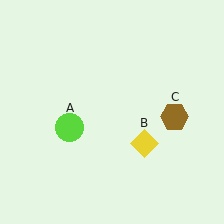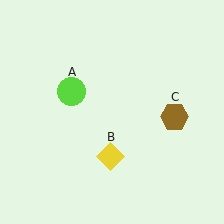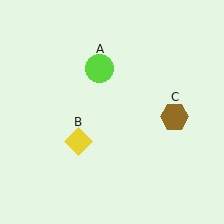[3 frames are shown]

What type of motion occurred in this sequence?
The lime circle (object A), yellow diamond (object B) rotated clockwise around the center of the scene.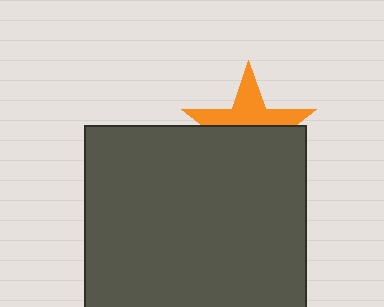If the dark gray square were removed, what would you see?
You would see the complete orange star.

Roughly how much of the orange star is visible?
A small part of it is visible (roughly 45%).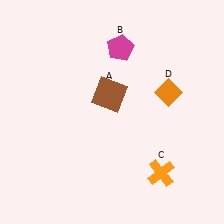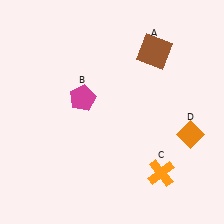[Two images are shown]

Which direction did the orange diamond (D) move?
The orange diamond (D) moved down.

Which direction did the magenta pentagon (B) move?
The magenta pentagon (B) moved down.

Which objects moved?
The objects that moved are: the brown square (A), the magenta pentagon (B), the orange diamond (D).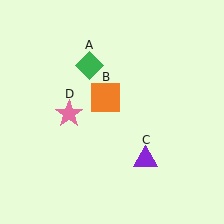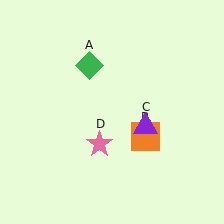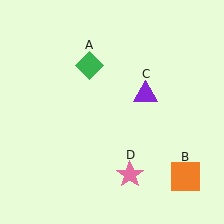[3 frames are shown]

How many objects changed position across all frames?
3 objects changed position: orange square (object B), purple triangle (object C), pink star (object D).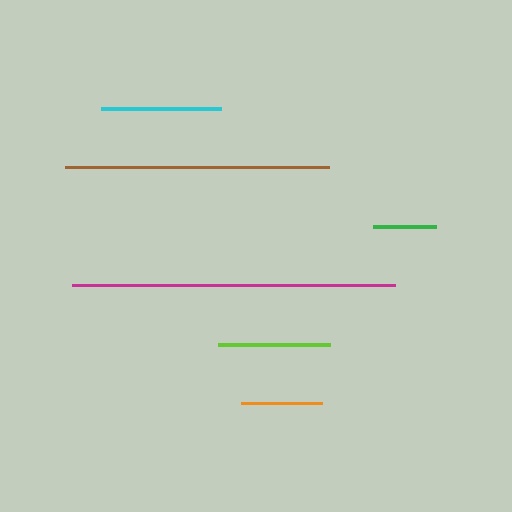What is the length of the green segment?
The green segment is approximately 62 pixels long.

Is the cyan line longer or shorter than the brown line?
The brown line is longer than the cyan line.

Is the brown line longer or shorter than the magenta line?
The magenta line is longer than the brown line.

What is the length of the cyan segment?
The cyan segment is approximately 120 pixels long.